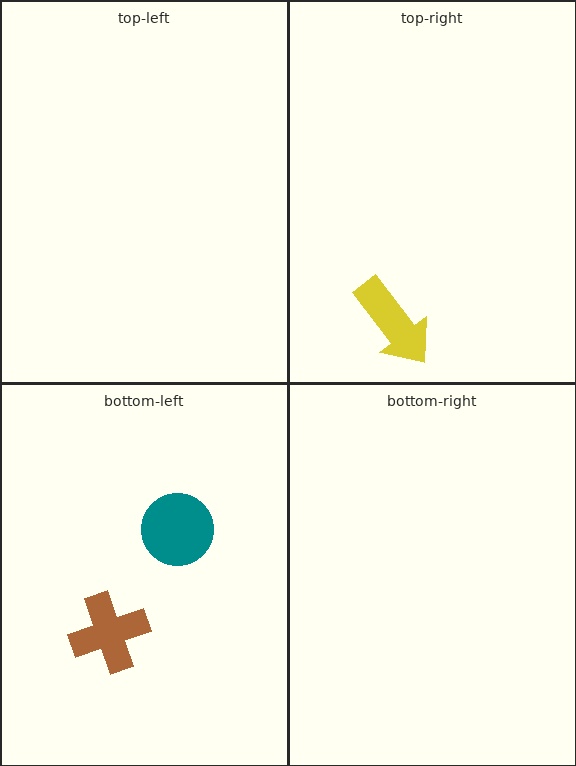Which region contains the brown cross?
The bottom-left region.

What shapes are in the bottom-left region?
The brown cross, the teal circle.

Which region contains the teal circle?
The bottom-left region.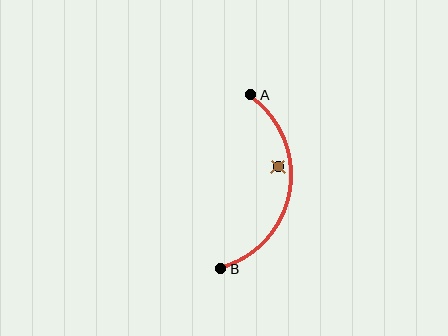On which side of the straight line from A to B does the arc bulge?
The arc bulges to the right of the straight line connecting A and B.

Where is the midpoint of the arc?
The arc midpoint is the point on the curve farthest from the straight line joining A and B. It sits to the right of that line.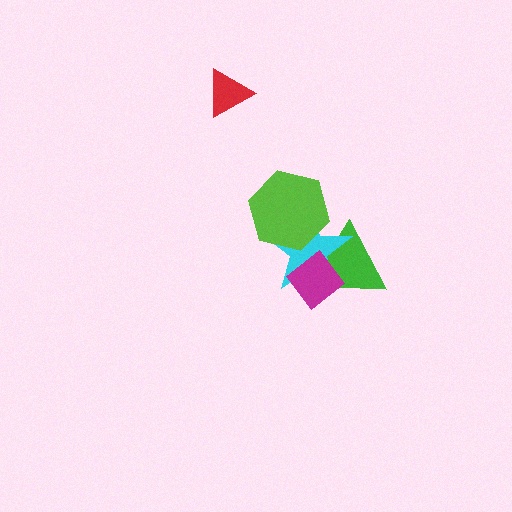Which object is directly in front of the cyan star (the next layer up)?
The magenta diamond is directly in front of the cyan star.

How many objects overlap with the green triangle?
2 objects overlap with the green triangle.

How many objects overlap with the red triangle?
0 objects overlap with the red triangle.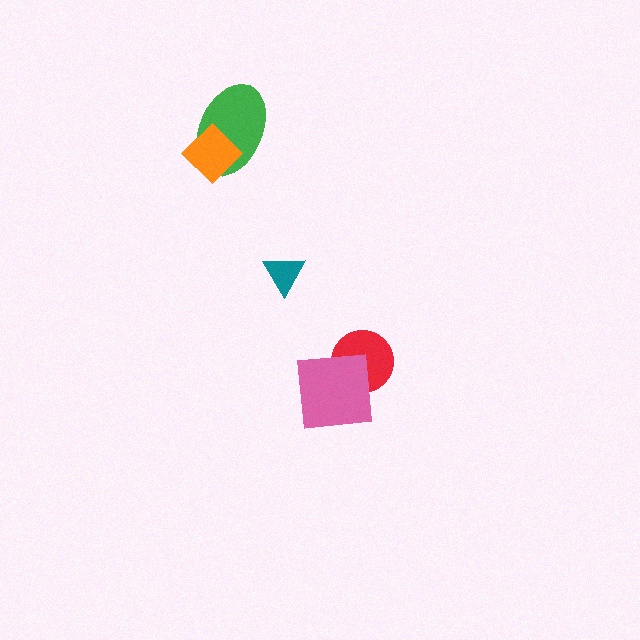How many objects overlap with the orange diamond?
1 object overlaps with the orange diamond.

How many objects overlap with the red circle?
1 object overlaps with the red circle.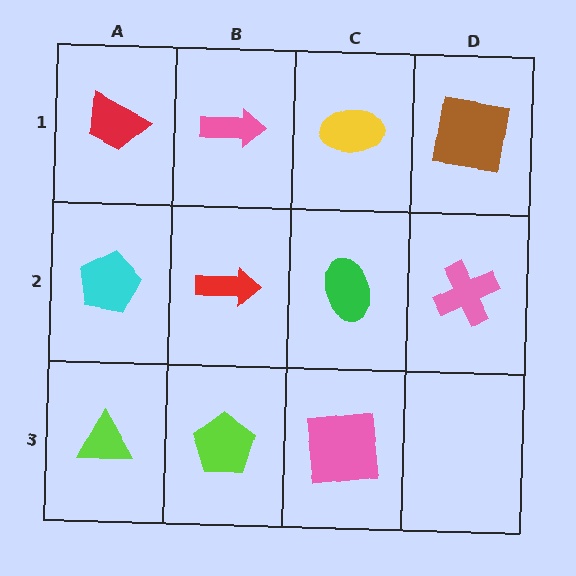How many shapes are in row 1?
4 shapes.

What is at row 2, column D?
A pink cross.